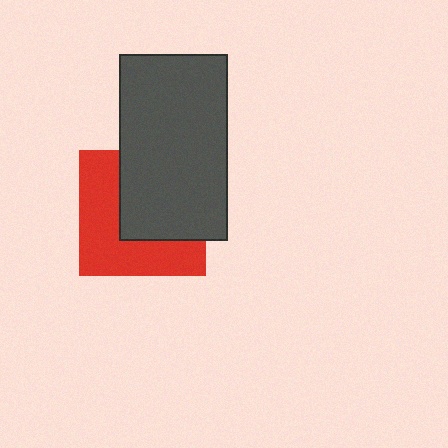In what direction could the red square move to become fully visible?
The red square could move toward the lower-left. That would shift it out from behind the dark gray rectangle entirely.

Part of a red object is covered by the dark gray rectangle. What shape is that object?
It is a square.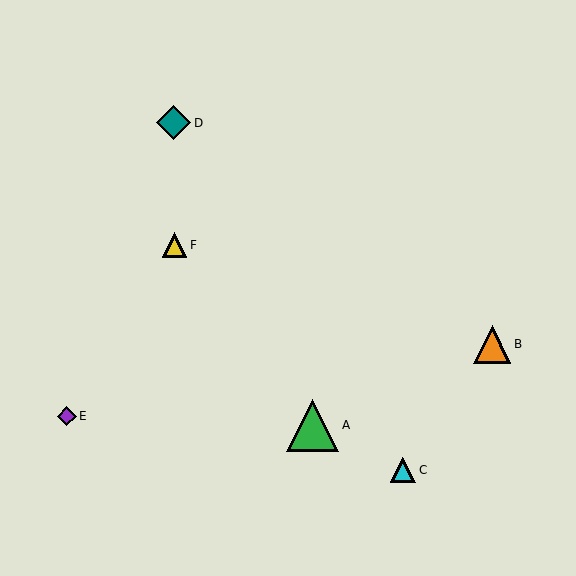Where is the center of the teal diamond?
The center of the teal diamond is at (174, 123).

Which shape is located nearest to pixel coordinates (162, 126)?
The teal diamond (labeled D) at (174, 123) is nearest to that location.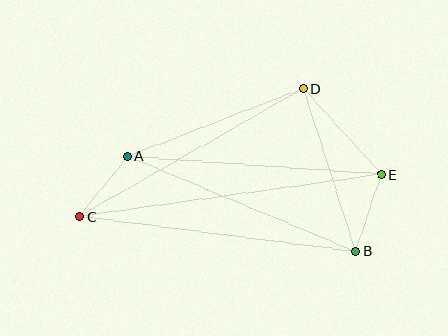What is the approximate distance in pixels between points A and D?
The distance between A and D is approximately 189 pixels.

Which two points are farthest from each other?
Points C and E are farthest from each other.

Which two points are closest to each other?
Points A and C are closest to each other.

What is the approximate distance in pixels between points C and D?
The distance between C and D is approximately 258 pixels.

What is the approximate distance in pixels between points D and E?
The distance between D and E is approximately 116 pixels.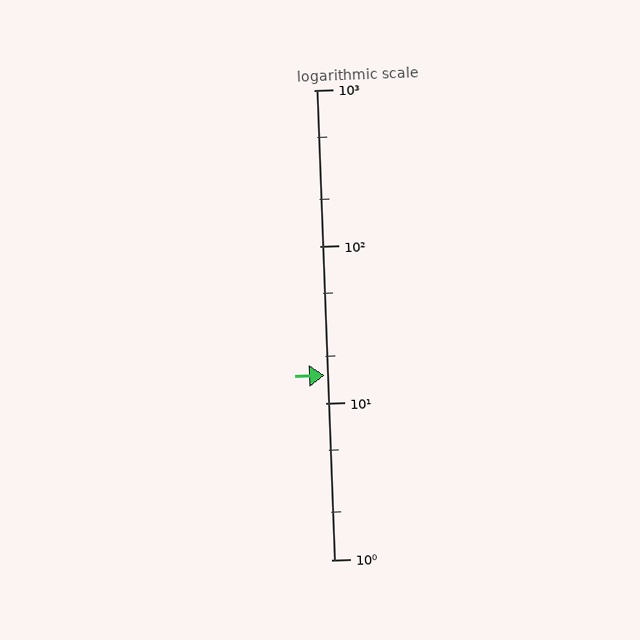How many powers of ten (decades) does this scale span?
The scale spans 3 decades, from 1 to 1000.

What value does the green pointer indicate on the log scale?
The pointer indicates approximately 15.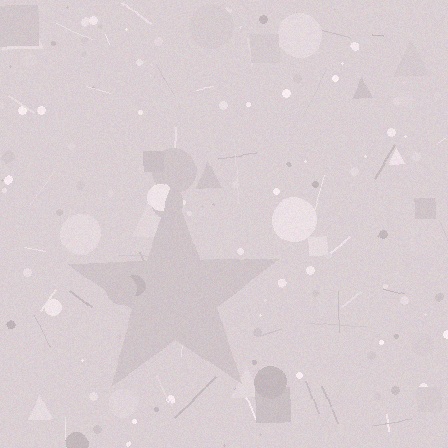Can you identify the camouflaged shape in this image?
The camouflaged shape is a star.